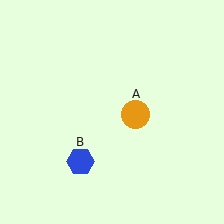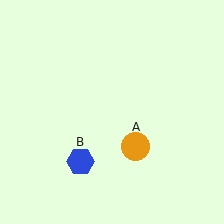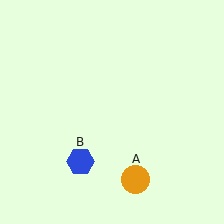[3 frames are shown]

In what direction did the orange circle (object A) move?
The orange circle (object A) moved down.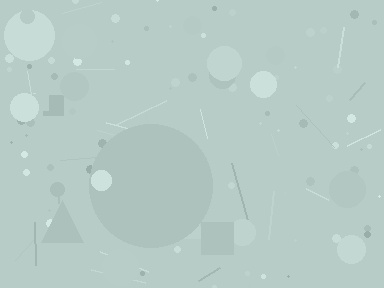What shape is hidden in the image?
A circle is hidden in the image.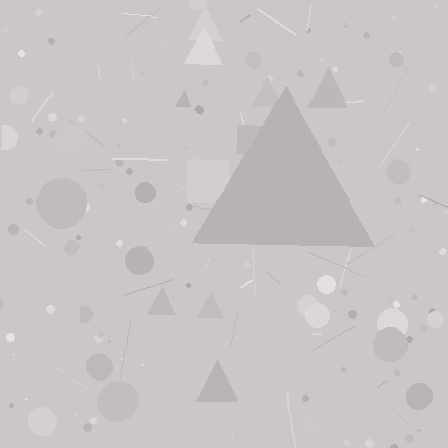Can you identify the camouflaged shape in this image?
The camouflaged shape is a triangle.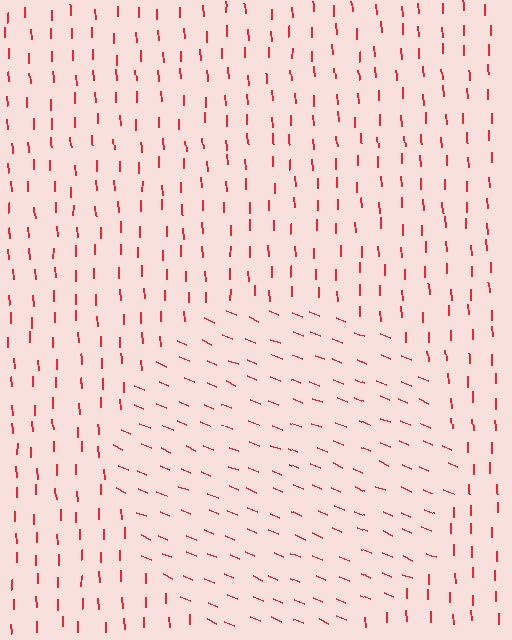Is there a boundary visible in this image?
Yes, there is a texture boundary formed by a change in line orientation.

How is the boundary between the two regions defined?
The boundary is defined purely by a change in line orientation (approximately 65 degrees difference). All lines are the same color and thickness.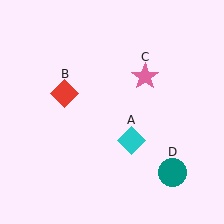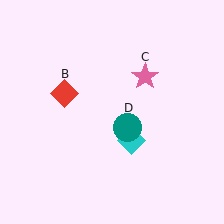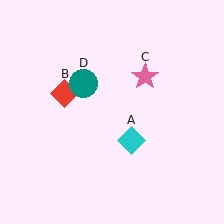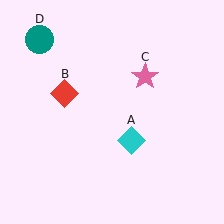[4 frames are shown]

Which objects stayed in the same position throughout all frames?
Cyan diamond (object A) and red diamond (object B) and pink star (object C) remained stationary.